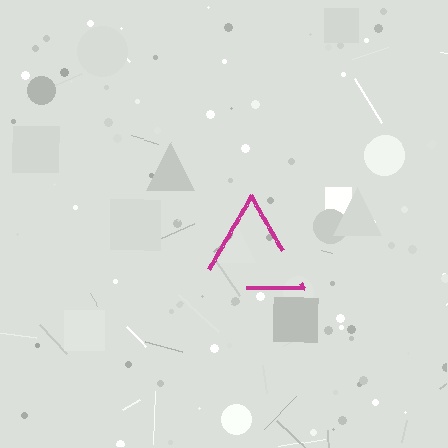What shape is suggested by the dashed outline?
The dashed outline suggests a triangle.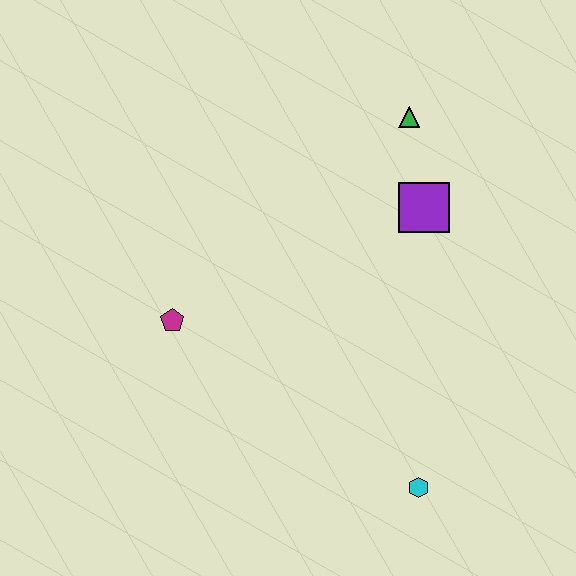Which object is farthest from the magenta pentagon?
The green triangle is farthest from the magenta pentagon.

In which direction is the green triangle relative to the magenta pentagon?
The green triangle is to the right of the magenta pentagon.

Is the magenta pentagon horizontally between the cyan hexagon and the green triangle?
No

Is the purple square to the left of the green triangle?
No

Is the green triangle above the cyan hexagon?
Yes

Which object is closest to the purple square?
The green triangle is closest to the purple square.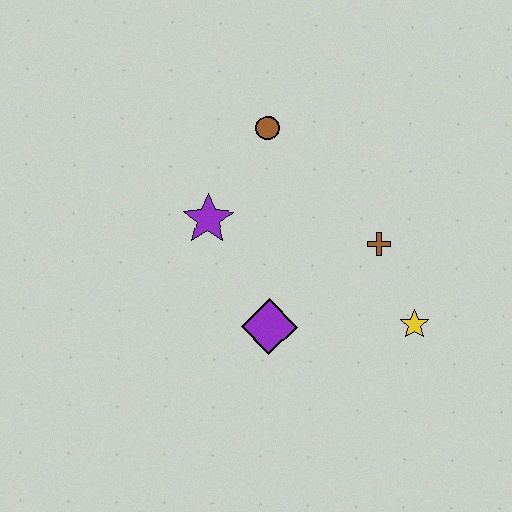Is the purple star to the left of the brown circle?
Yes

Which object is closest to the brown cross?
The yellow star is closest to the brown cross.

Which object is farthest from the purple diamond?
The brown circle is farthest from the purple diamond.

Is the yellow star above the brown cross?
No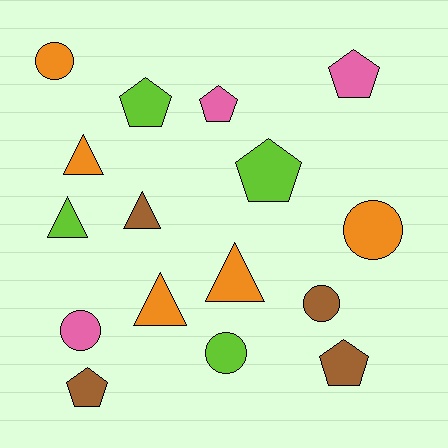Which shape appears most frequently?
Pentagon, with 6 objects.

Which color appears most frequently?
Orange, with 5 objects.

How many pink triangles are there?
There are no pink triangles.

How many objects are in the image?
There are 16 objects.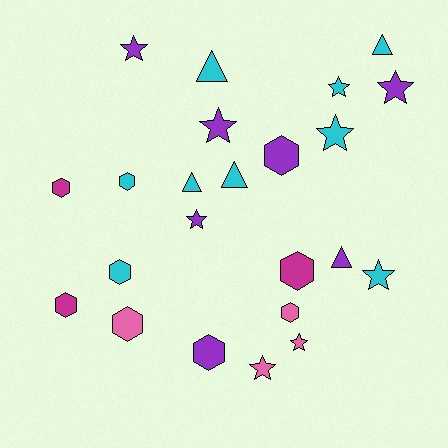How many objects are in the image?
There are 23 objects.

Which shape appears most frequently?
Hexagon, with 9 objects.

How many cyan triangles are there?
There are 4 cyan triangles.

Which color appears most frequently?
Cyan, with 9 objects.